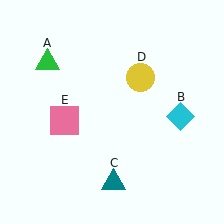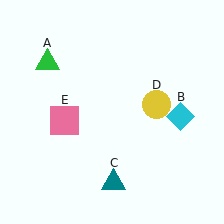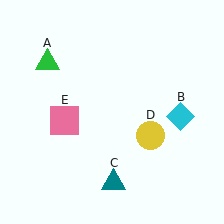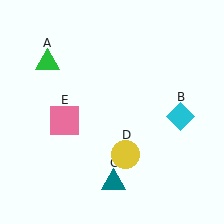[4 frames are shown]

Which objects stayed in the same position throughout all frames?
Green triangle (object A) and cyan diamond (object B) and teal triangle (object C) and pink square (object E) remained stationary.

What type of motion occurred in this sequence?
The yellow circle (object D) rotated clockwise around the center of the scene.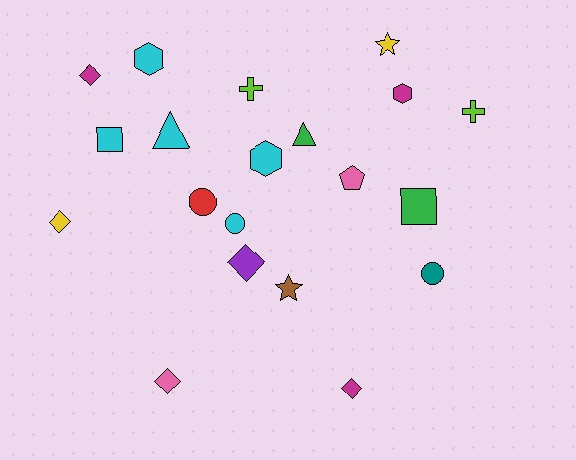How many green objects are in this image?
There are 2 green objects.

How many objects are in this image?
There are 20 objects.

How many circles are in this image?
There are 3 circles.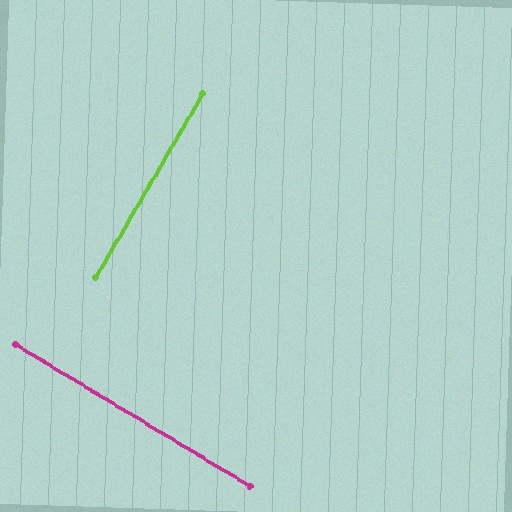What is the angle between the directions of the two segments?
Approximately 89 degrees.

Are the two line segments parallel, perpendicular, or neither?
Perpendicular — they meet at approximately 89°.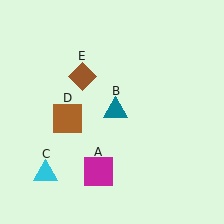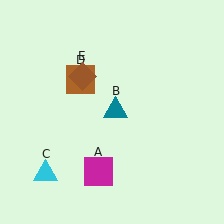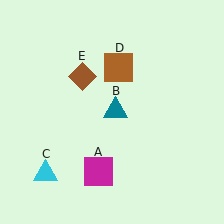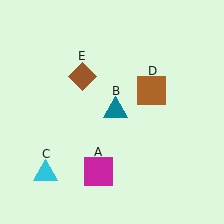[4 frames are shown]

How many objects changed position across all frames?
1 object changed position: brown square (object D).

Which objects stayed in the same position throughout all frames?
Magenta square (object A) and teal triangle (object B) and cyan triangle (object C) and brown diamond (object E) remained stationary.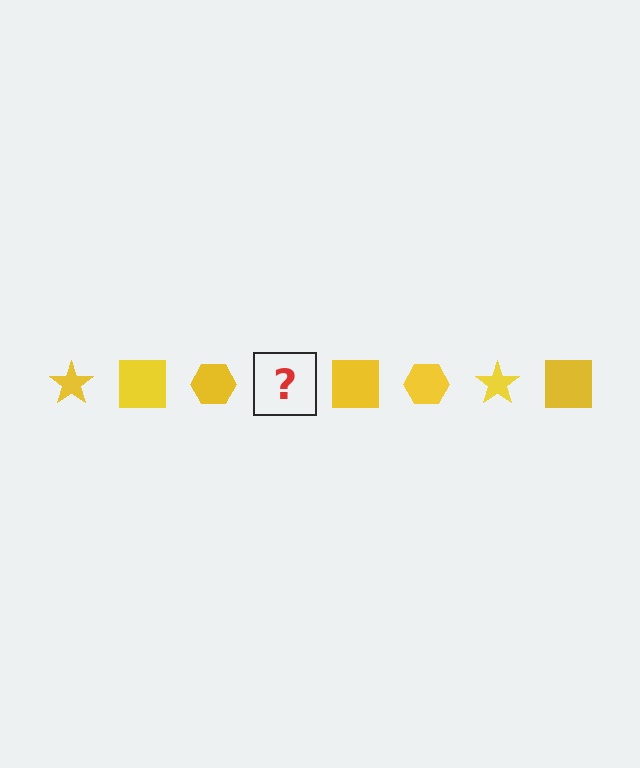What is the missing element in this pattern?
The missing element is a yellow star.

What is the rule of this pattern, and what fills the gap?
The rule is that the pattern cycles through star, square, hexagon shapes in yellow. The gap should be filled with a yellow star.